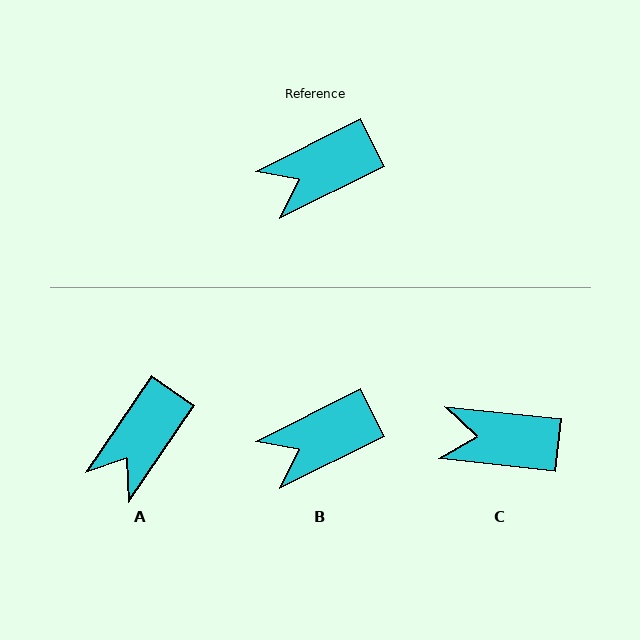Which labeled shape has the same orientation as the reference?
B.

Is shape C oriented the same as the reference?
No, it is off by about 33 degrees.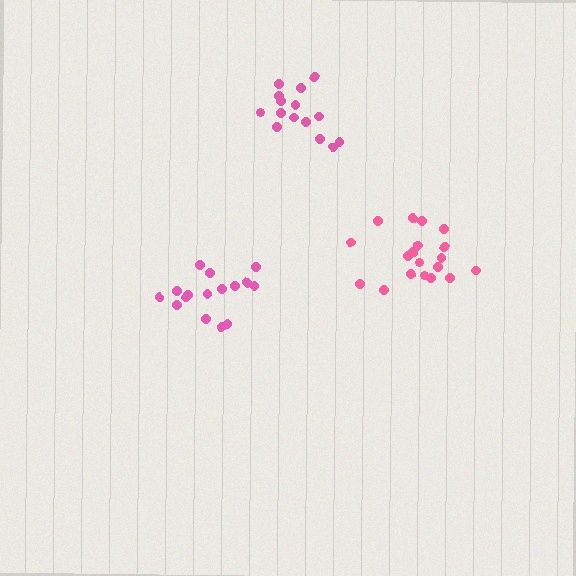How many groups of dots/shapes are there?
There are 3 groups.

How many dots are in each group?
Group 1: 16 dots, Group 2: 19 dots, Group 3: 15 dots (50 total).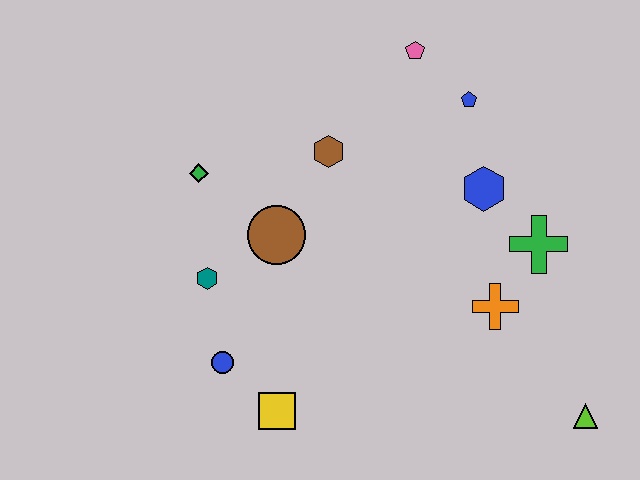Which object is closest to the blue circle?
The yellow square is closest to the blue circle.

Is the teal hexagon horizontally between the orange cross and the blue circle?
No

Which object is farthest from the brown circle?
The lime triangle is farthest from the brown circle.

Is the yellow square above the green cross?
No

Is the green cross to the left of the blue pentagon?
No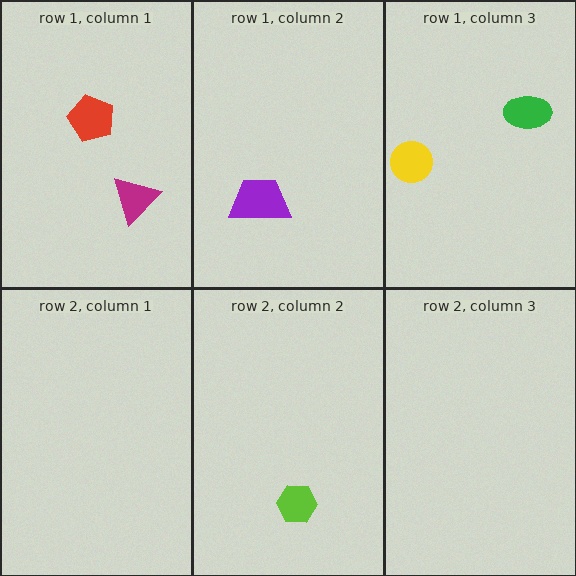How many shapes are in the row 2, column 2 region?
1.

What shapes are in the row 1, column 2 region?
The purple trapezoid.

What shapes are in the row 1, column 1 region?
The magenta triangle, the red pentagon.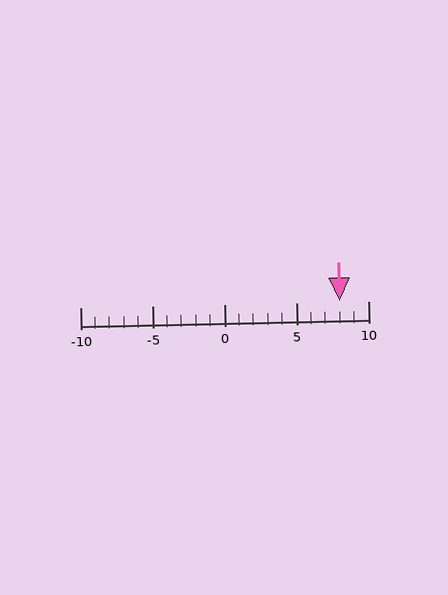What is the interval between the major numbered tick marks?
The major tick marks are spaced 5 units apart.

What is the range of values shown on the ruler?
The ruler shows values from -10 to 10.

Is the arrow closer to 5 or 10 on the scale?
The arrow is closer to 10.